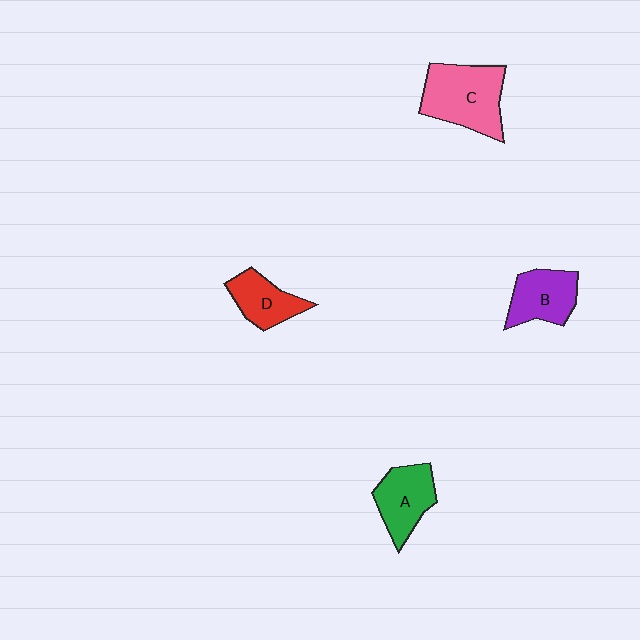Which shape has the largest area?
Shape C (pink).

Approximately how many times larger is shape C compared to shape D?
Approximately 1.7 times.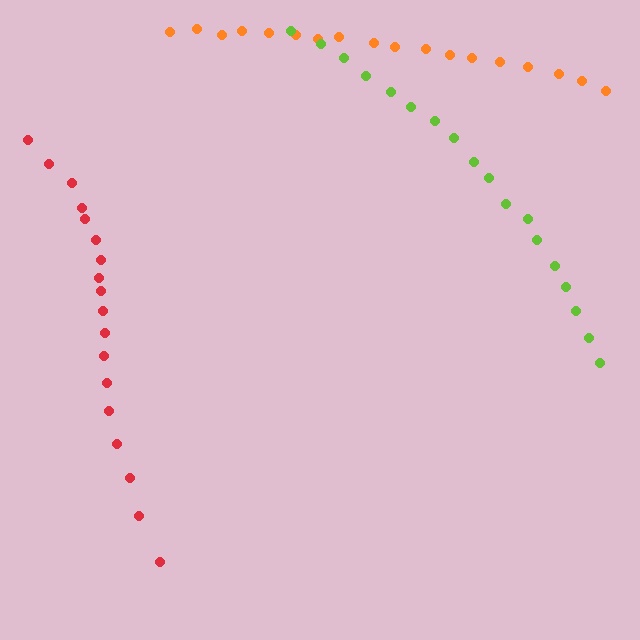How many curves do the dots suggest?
There are 3 distinct paths.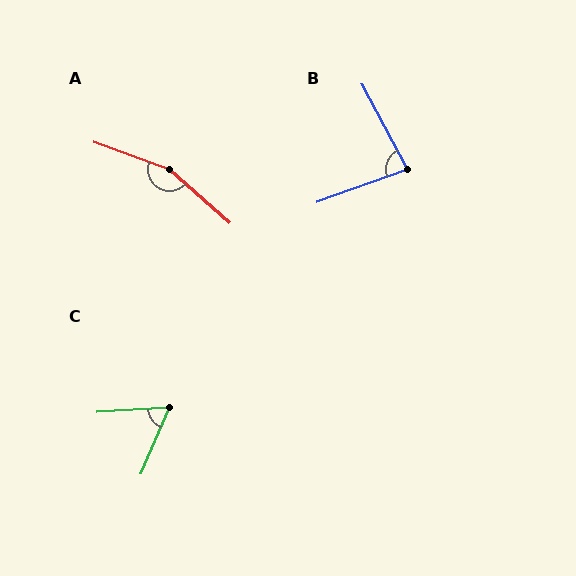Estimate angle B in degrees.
Approximately 82 degrees.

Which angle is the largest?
A, at approximately 159 degrees.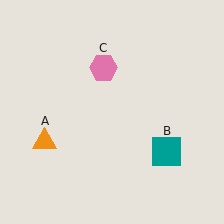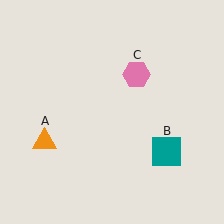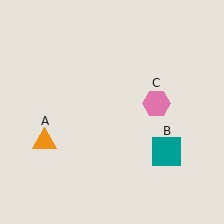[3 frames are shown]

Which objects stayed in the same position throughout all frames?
Orange triangle (object A) and teal square (object B) remained stationary.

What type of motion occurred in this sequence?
The pink hexagon (object C) rotated clockwise around the center of the scene.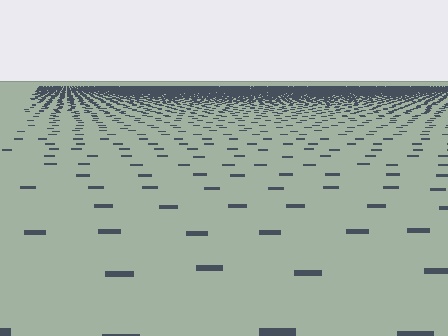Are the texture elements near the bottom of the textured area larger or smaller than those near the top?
Larger. Near the bottom, elements are closer to the viewer and appear at a bigger on-screen size.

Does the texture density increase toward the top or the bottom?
Density increases toward the top.